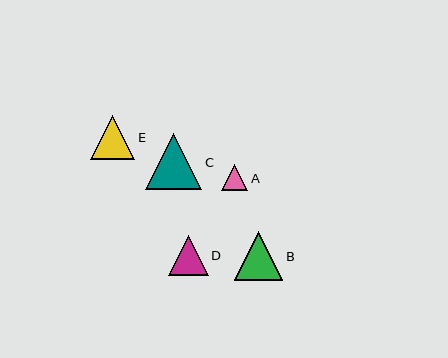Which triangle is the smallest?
Triangle A is the smallest with a size of approximately 26 pixels.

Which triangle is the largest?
Triangle C is the largest with a size of approximately 56 pixels.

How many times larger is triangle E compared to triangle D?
Triangle E is approximately 1.1 times the size of triangle D.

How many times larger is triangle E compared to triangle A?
Triangle E is approximately 1.7 times the size of triangle A.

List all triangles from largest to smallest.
From largest to smallest: C, B, E, D, A.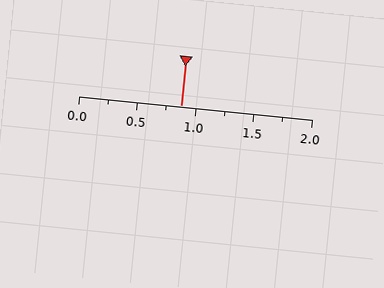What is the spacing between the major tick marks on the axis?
The major ticks are spaced 0.5 apart.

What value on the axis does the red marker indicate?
The marker indicates approximately 0.88.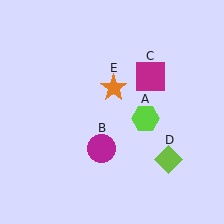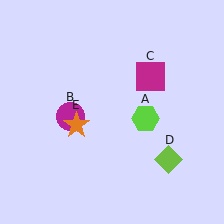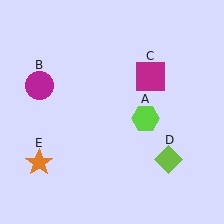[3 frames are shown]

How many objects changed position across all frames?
2 objects changed position: magenta circle (object B), orange star (object E).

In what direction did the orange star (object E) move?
The orange star (object E) moved down and to the left.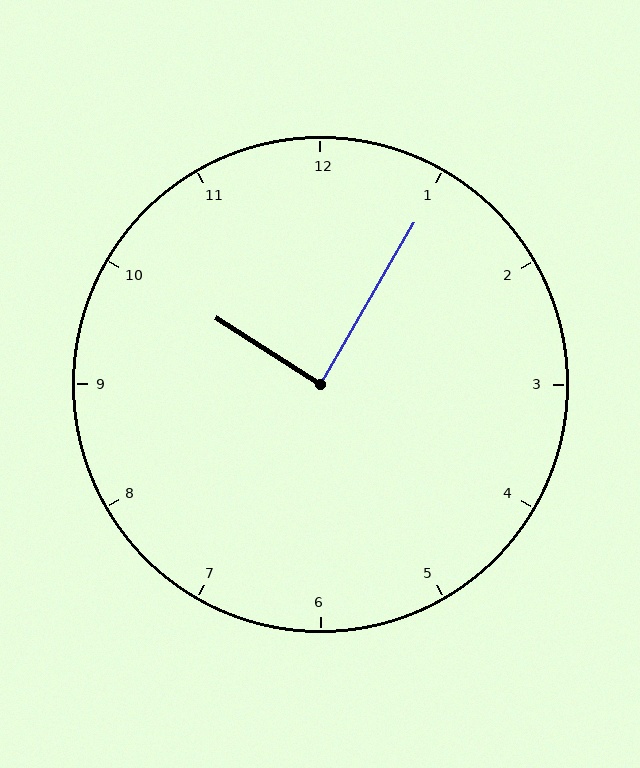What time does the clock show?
10:05.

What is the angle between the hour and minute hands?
Approximately 88 degrees.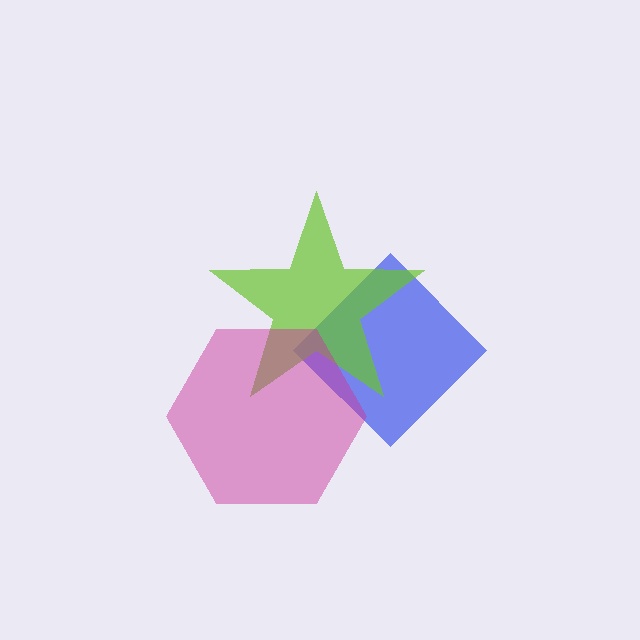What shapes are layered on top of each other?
The layered shapes are: a blue diamond, a lime star, a magenta hexagon.